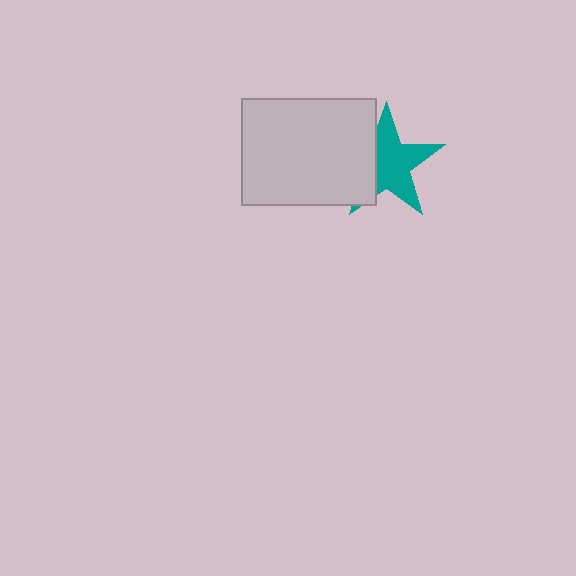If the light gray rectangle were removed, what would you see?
You would see the complete teal star.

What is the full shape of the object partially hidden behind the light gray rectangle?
The partially hidden object is a teal star.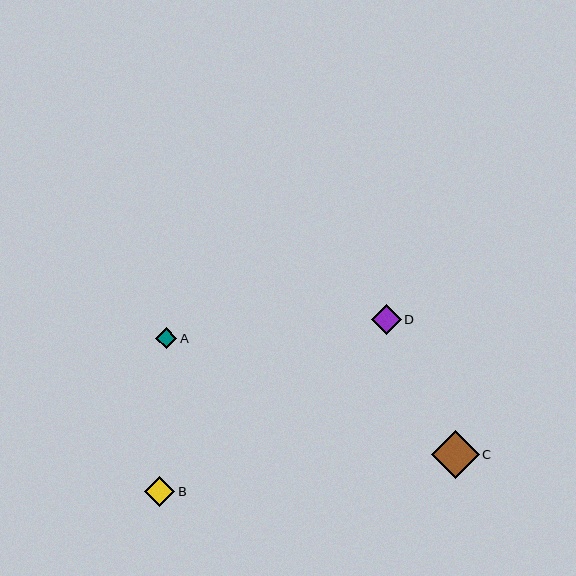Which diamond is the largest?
Diamond C is the largest with a size of approximately 48 pixels.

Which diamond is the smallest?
Diamond A is the smallest with a size of approximately 21 pixels.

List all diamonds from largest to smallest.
From largest to smallest: C, D, B, A.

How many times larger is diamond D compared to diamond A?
Diamond D is approximately 1.4 times the size of diamond A.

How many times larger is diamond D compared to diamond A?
Diamond D is approximately 1.4 times the size of diamond A.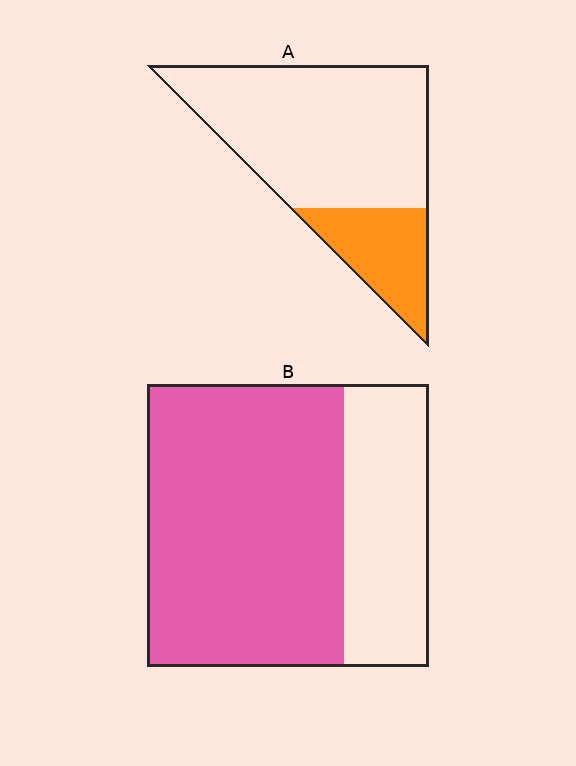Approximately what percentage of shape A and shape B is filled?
A is approximately 25% and B is approximately 70%.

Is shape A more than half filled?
No.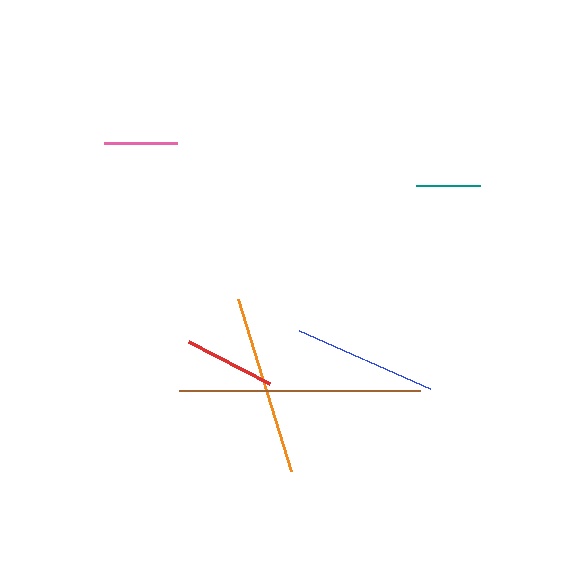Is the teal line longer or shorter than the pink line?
The pink line is longer than the teal line.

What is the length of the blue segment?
The blue segment is approximately 143 pixels long.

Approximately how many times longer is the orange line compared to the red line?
The orange line is approximately 2.0 times the length of the red line.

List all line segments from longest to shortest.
From longest to shortest: brown, orange, blue, red, pink, teal.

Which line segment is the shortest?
The teal line is the shortest at approximately 65 pixels.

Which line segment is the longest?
The brown line is the longest at approximately 241 pixels.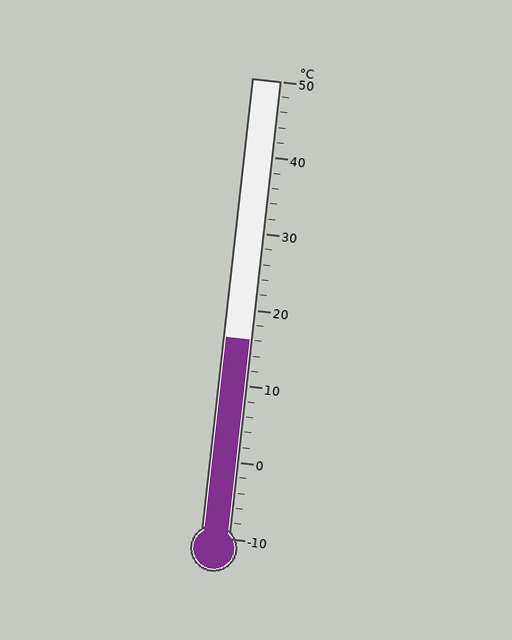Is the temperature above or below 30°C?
The temperature is below 30°C.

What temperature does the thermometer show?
The thermometer shows approximately 16°C.